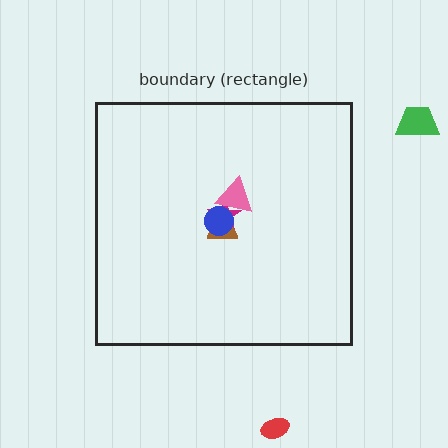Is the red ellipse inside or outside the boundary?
Outside.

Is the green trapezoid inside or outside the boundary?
Outside.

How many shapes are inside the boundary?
4 inside, 2 outside.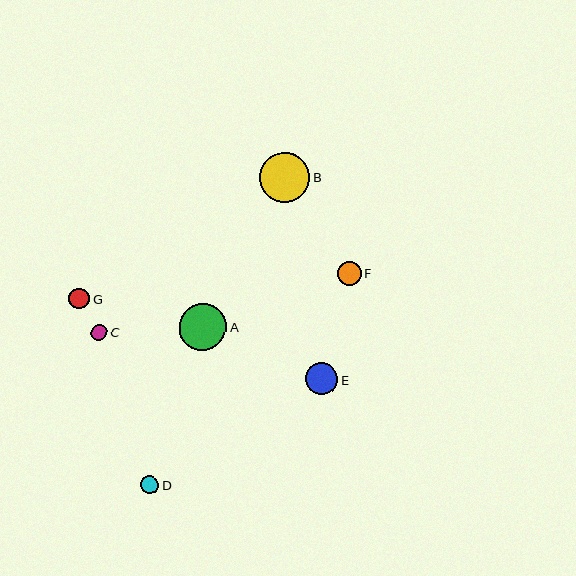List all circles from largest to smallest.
From largest to smallest: B, A, E, F, G, D, C.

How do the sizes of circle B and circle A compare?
Circle B and circle A are approximately the same size.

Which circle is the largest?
Circle B is the largest with a size of approximately 50 pixels.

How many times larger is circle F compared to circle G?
Circle F is approximately 1.1 times the size of circle G.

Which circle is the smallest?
Circle C is the smallest with a size of approximately 16 pixels.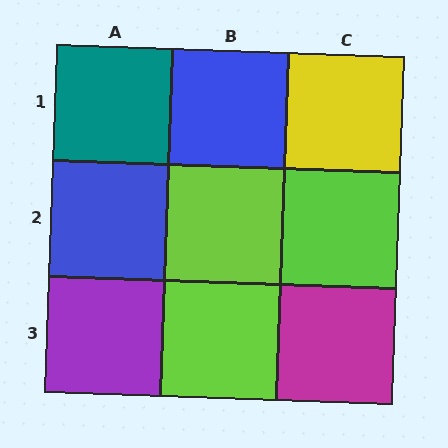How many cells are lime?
3 cells are lime.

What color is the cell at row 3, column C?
Magenta.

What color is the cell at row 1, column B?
Blue.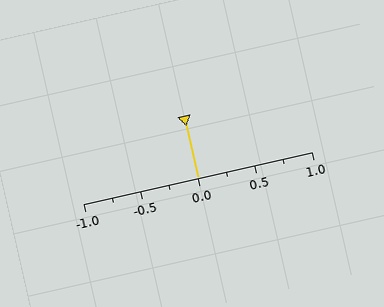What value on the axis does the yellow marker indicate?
The marker indicates approximately 0.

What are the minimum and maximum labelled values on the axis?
The axis runs from -1.0 to 1.0.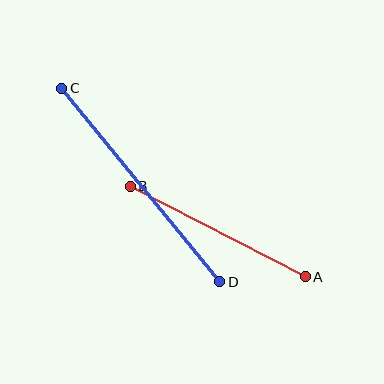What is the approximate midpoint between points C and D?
The midpoint is at approximately (141, 185) pixels.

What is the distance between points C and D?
The distance is approximately 249 pixels.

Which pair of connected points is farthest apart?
Points C and D are farthest apart.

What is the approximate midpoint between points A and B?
The midpoint is at approximately (218, 232) pixels.